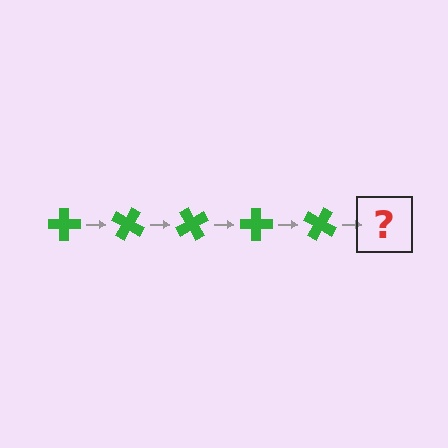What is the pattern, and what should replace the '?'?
The pattern is that the cross rotates 30 degrees each step. The '?' should be a green cross rotated 150 degrees.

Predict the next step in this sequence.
The next step is a green cross rotated 150 degrees.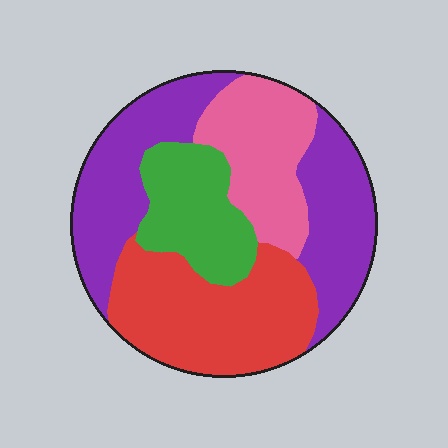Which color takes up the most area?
Purple, at roughly 35%.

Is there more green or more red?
Red.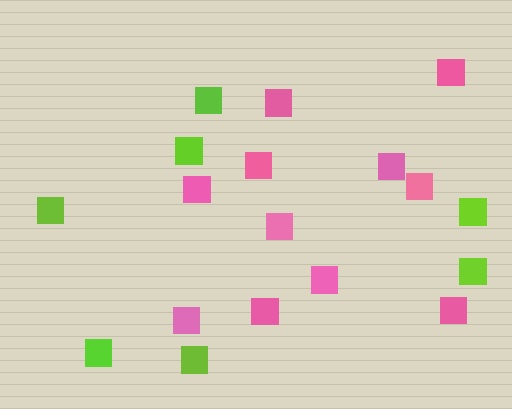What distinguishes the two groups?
There are 2 groups: one group of lime squares (7) and one group of pink squares (11).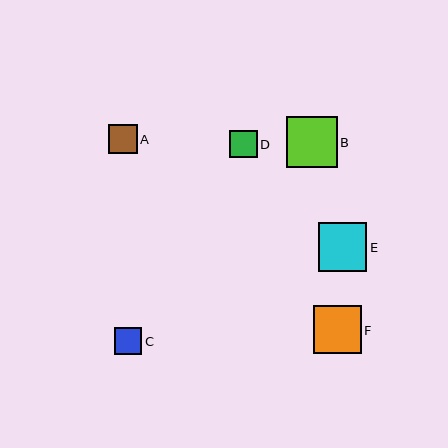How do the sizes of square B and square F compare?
Square B and square F are approximately the same size.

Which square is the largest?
Square B is the largest with a size of approximately 50 pixels.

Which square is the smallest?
Square C is the smallest with a size of approximately 27 pixels.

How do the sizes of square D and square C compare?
Square D and square C are approximately the same size.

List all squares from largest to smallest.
From largest to smallest: B, E, F, A, D, C.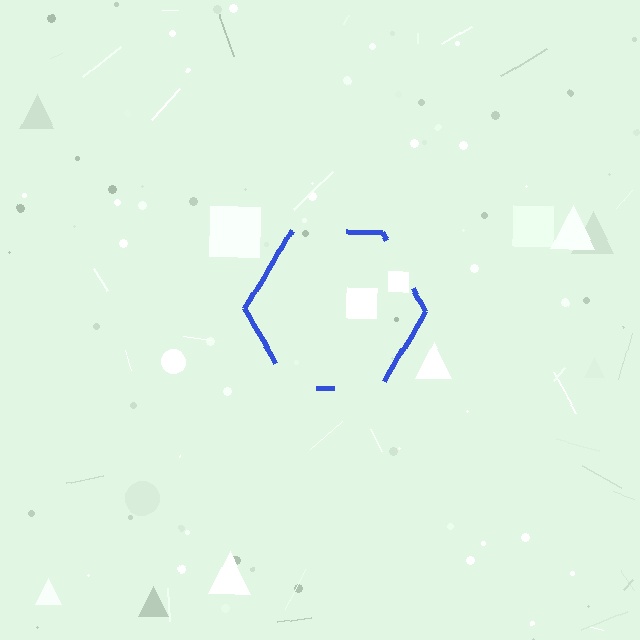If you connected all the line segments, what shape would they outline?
They would outline a hexagon.